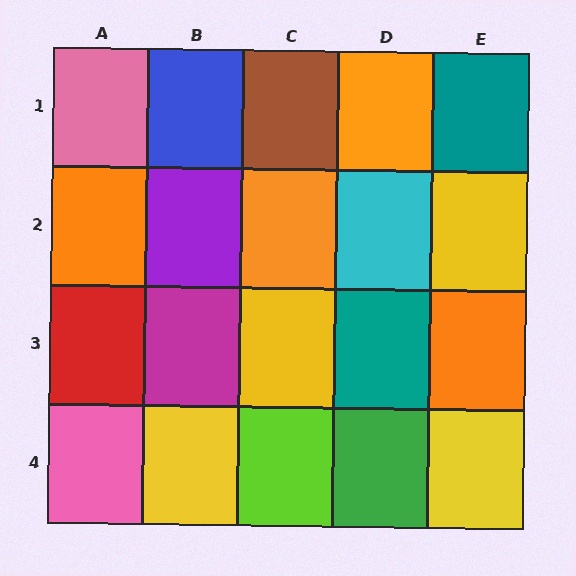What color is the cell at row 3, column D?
Teal.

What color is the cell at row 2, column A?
Orange.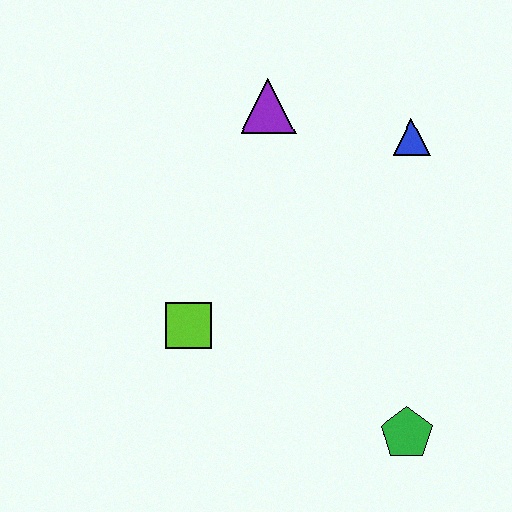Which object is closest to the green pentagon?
The lime square is closest to the green pentagon.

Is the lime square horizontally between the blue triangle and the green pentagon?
No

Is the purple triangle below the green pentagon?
No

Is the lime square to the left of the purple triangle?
Yes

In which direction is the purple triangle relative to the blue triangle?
The purple triangle is to the left of the blue triangle.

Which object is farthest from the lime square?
The blue triangle is farthest from the lime square.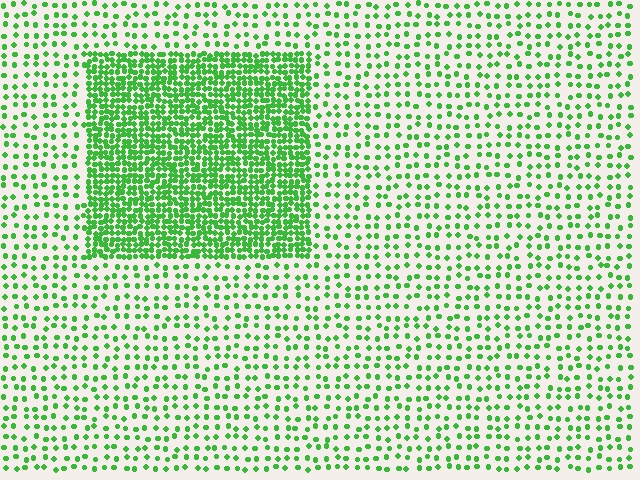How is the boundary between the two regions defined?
The boundary is defined by a change in element density (approximately 3.1x ratio). All elements are the same color, size, and shape.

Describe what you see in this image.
The image contains small green elements arranged at two different densities. A rectangle-shaped region is visible where the elements are more densely packed than the surrounding area.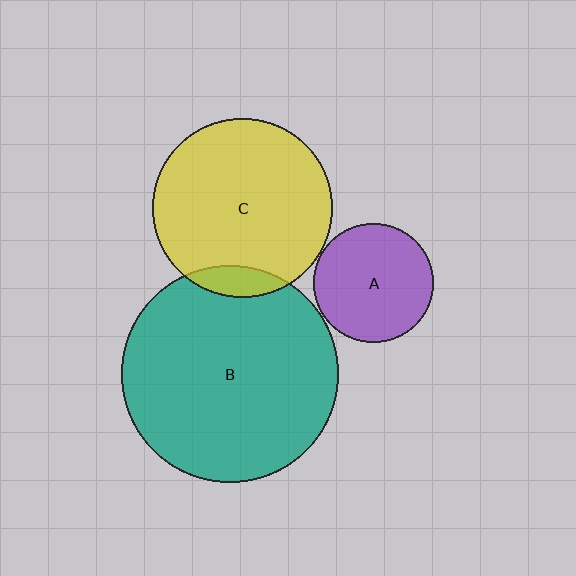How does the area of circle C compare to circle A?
Approximately 2.2 times.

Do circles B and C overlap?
Yes.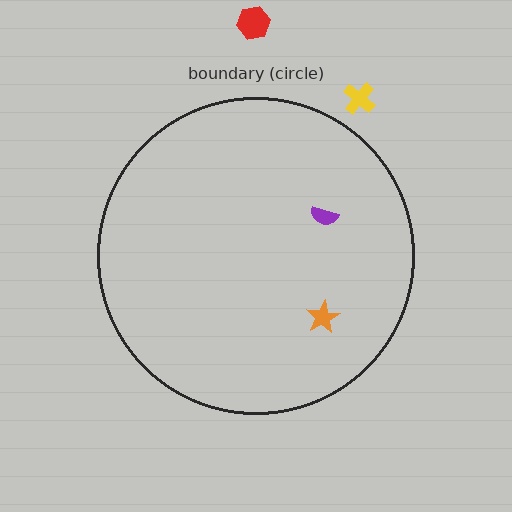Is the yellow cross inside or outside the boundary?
Outside.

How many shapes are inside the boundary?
2 inside, 2 outside.